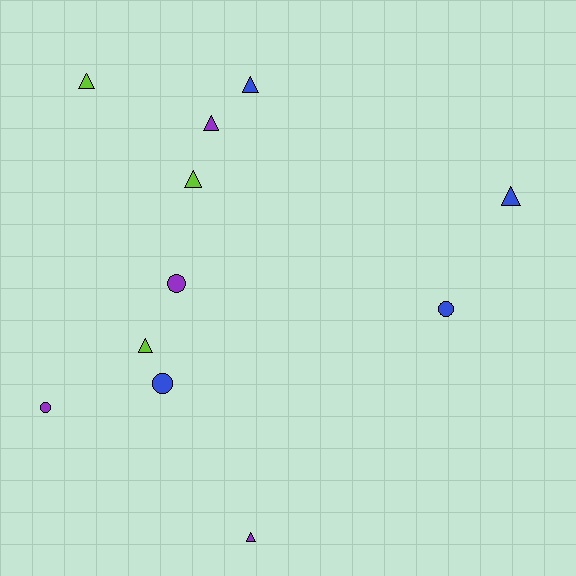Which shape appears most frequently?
Triangle, with 7 objects.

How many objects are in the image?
There are 11 objects.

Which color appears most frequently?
Blue, with 4 objects.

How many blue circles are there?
There are 2 blue circles.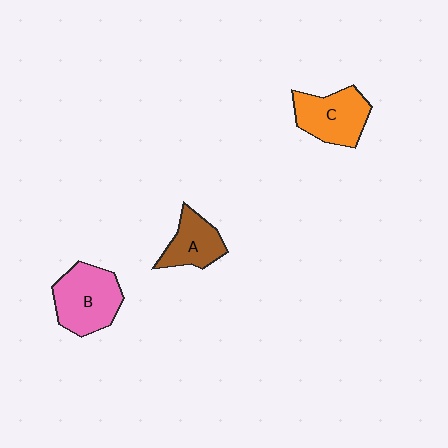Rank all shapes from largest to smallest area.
From largest to smallest: B (pink), C (orange), A (brown).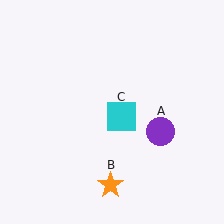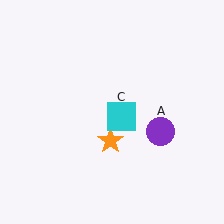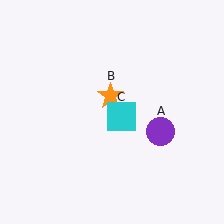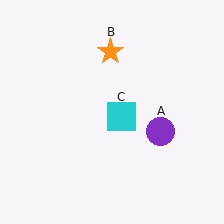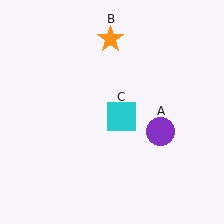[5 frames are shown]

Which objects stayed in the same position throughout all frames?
Purple circle (object A) and cyan square (object C) remained stationary.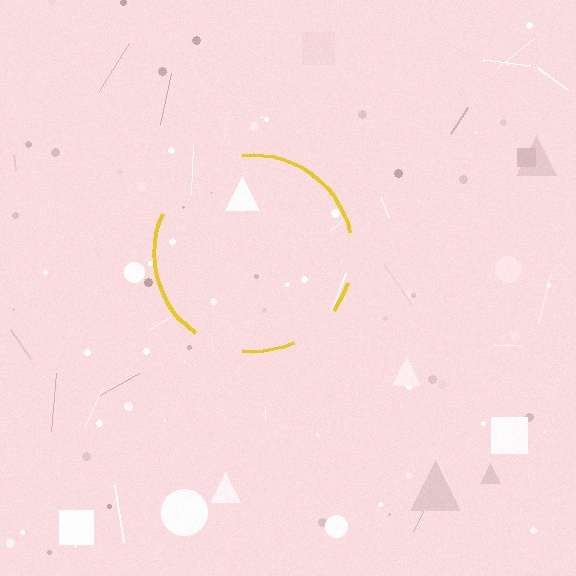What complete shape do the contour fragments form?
The contour fragments form a circle.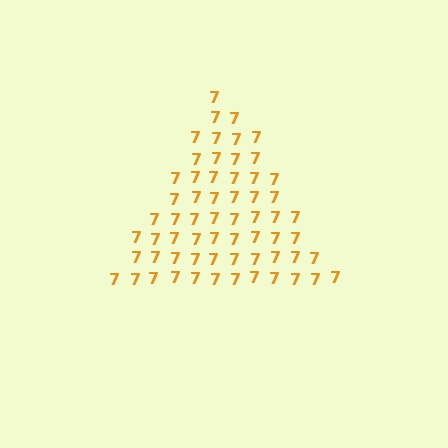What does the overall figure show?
The overall figure shows a triangle.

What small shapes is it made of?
It is made of small digit 7's.